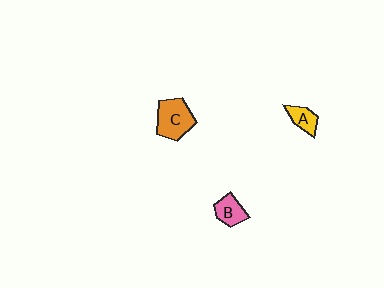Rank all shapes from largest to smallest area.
From largest to smallest: C (orange), B (pink), A (yellow).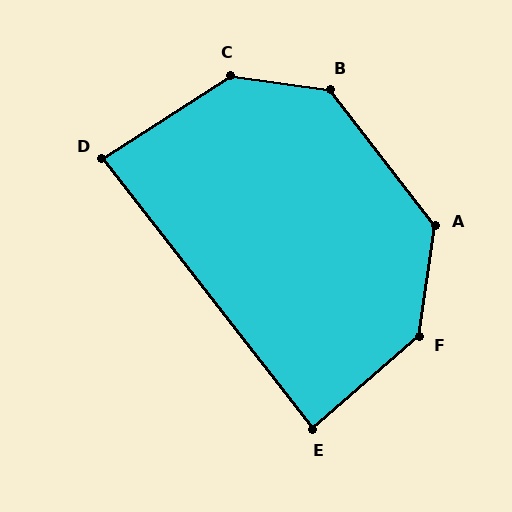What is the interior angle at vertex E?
Approximately 87 degrees (approximately right).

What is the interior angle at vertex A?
Approximately 134 degrees (obtuse).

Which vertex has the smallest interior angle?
D, at approximately 85 degrees.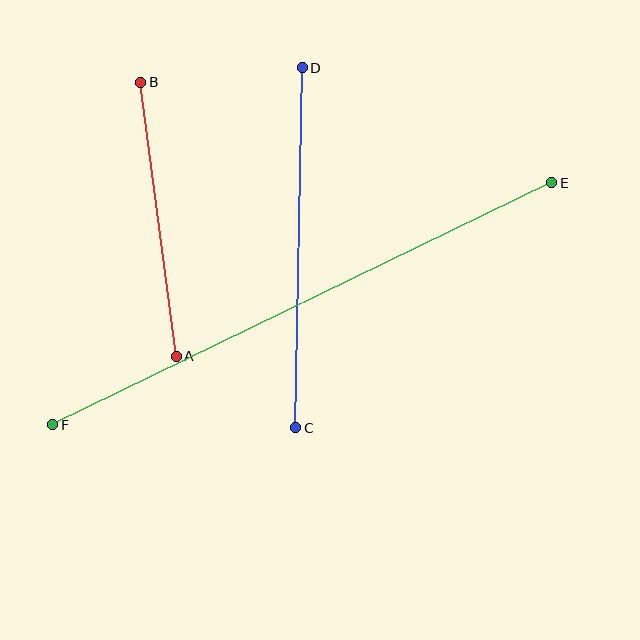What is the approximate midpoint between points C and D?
The midpoint is at approximately (299, 248) pixels.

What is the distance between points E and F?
The distance is approximately 554 pixels.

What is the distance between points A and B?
The distance is approximately 276 pixels.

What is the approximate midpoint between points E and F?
The midpoint is at approximately (302, 304) pixels.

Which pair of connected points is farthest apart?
Points E and F are farthest apart.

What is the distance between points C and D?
The distance is approximately 360 pixels.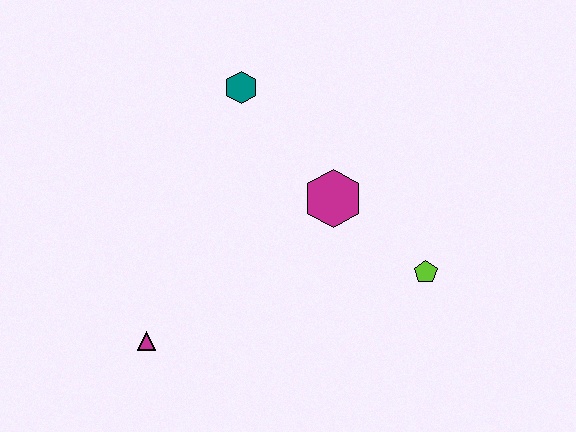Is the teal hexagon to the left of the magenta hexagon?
Yes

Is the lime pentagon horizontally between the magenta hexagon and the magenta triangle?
No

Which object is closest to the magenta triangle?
The magenta hexagon is closest to the magenta triangle.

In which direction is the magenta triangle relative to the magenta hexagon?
The magenta triangle is to the left of the magenta hexagon.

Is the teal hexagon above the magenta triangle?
Yes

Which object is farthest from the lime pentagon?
The magenta triangle is farthest from the lime pentagon.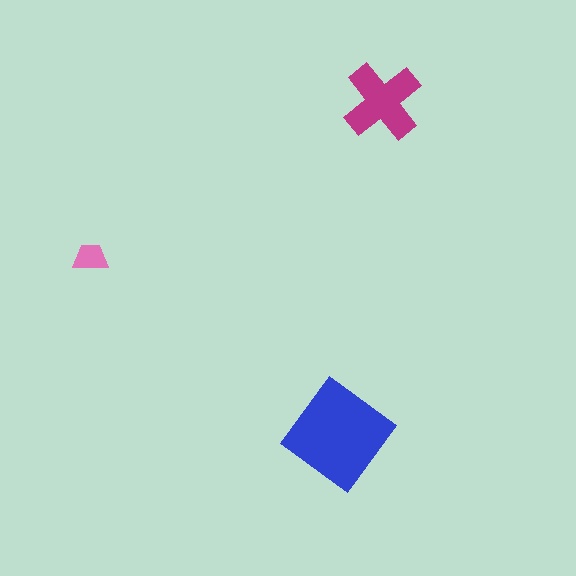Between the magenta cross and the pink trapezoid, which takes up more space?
The magenta cross.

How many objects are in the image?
There are 3 objects in the image.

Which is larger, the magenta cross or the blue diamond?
The blue diamond.